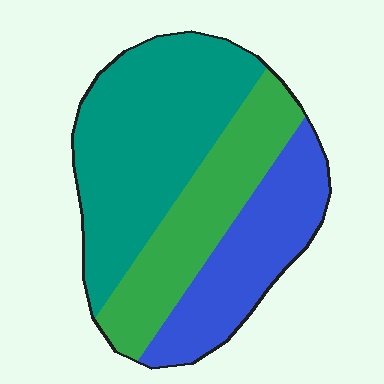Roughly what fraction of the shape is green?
Green covers about 30% of the shape.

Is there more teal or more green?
Teal.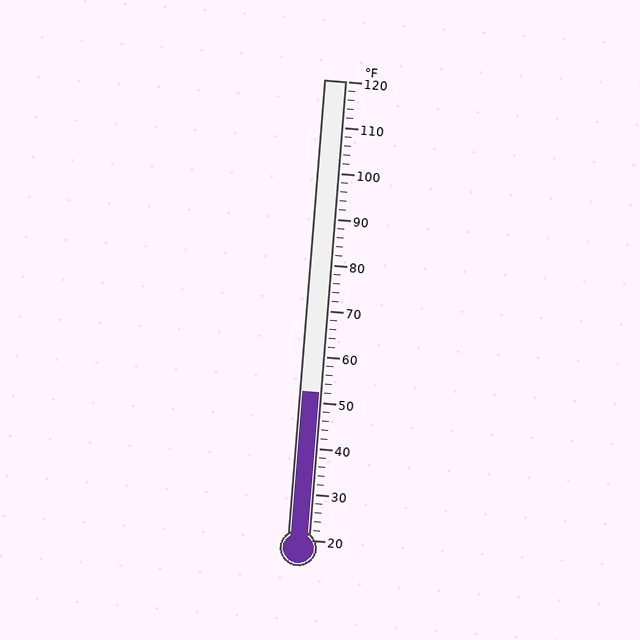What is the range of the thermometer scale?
The thermometer scale ranges from 20°F to 120°F.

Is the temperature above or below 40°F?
The temperature is above 40°F.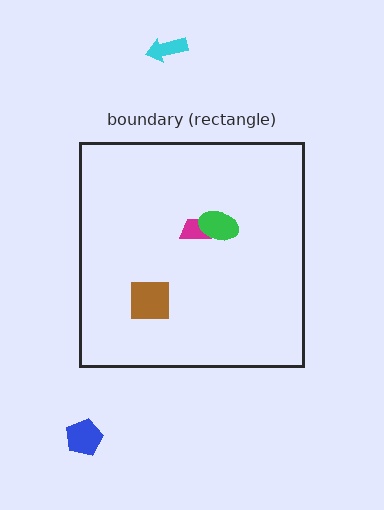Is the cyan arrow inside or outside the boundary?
Outside.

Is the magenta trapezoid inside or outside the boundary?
Inside.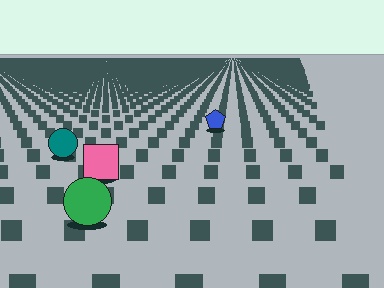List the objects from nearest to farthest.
From nearest to farthest: the green circle, the pink square, the teal circle, the blue pentagon.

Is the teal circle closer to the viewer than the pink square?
No. The pink square is closer — you can tell from the texture gradient: the ground texture is coarser near it.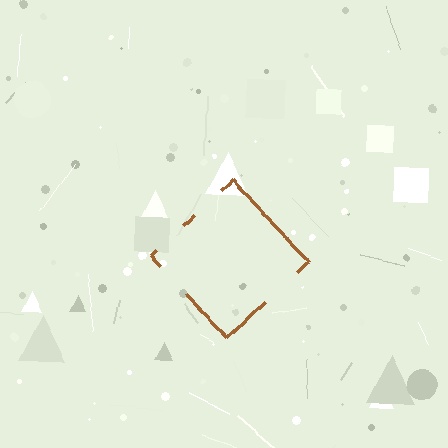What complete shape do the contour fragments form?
The contour fragments form a diamond.